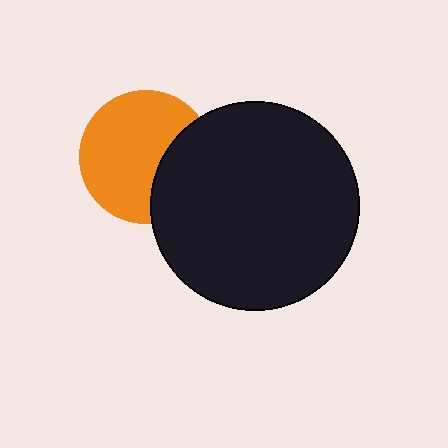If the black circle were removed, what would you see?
You would see the complete orange circle.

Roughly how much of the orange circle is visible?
Most of it is visible (roughly 69%).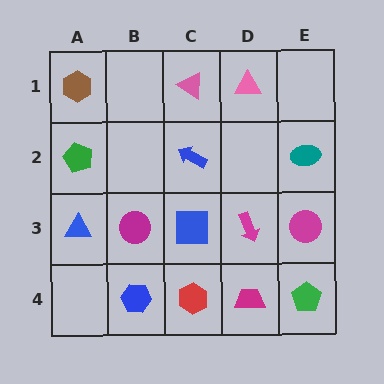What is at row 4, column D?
A magenta trapezoid.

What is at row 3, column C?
A blue square.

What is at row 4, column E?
A green pentagon.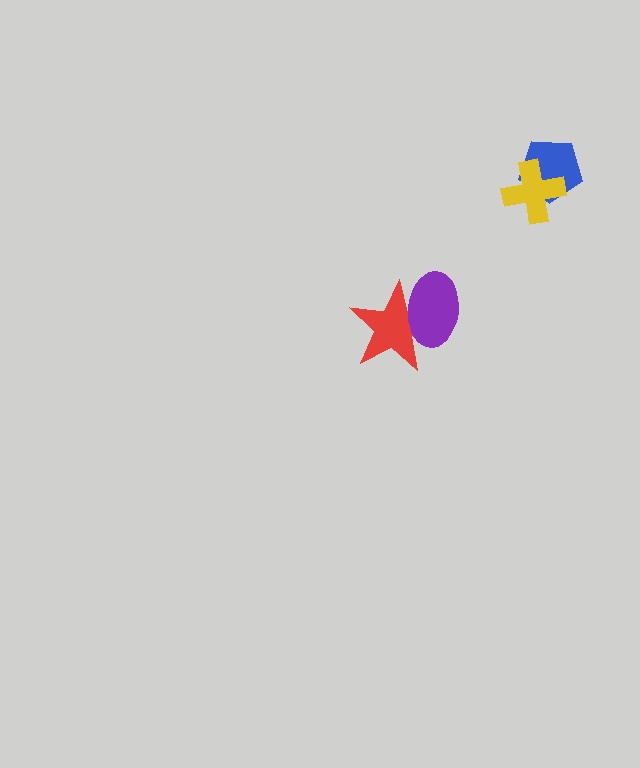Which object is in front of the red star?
The purple ellipse is in front of the red star.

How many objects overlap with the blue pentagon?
1 object overlaps with the blue pentagon.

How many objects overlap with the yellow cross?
1 object overlaps with the yellow cross.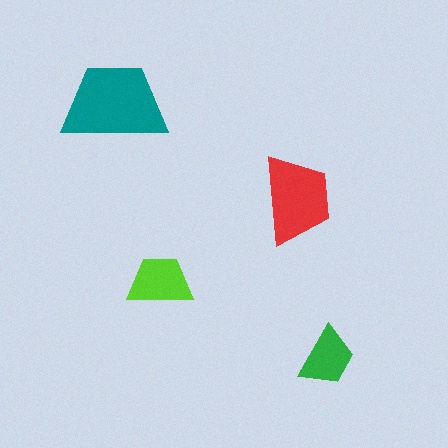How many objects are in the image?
There are 4 objects in the image.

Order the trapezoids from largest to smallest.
the teal one, the red one, the lime one, the green one.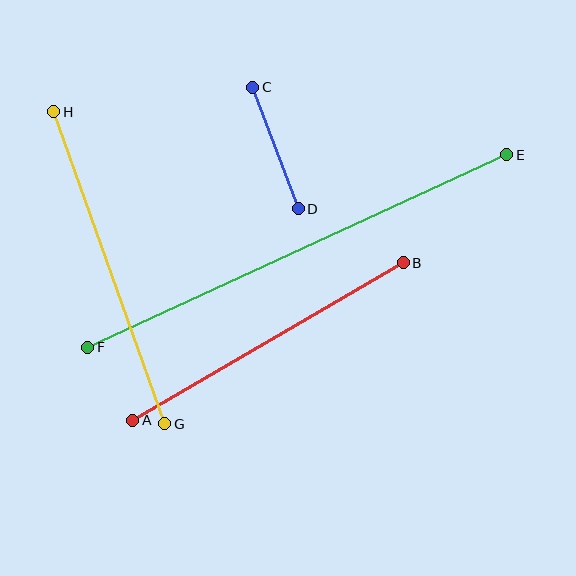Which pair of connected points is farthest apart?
Points E and F are farthest apart.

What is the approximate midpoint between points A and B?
The midpoint is at approximately (268, 342) pixels.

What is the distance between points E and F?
The distance is approximately 461 pixels.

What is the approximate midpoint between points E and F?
The midpoint is at approximately (297, 251) pixels.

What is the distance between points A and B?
The distance is approximately 313 pixels.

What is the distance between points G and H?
The distance is approximately 331 pixels.